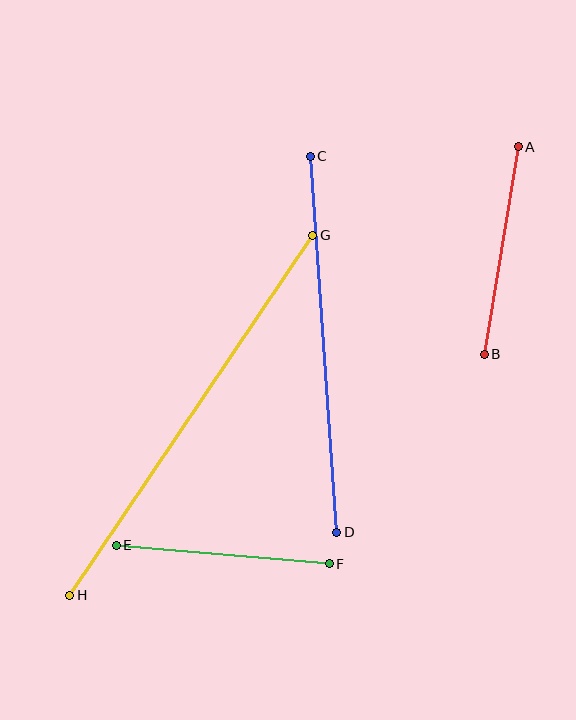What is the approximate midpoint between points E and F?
The midpoint is at approximately (223, 554) pixels.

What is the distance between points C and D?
The distance is approximately 377 pixels.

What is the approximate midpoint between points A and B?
The midpoint is at approximately (501, 250) pixels.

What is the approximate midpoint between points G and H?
The midpoint is at approximately (191, 415) pixels.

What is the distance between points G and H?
The distance is approximately 434 pixels.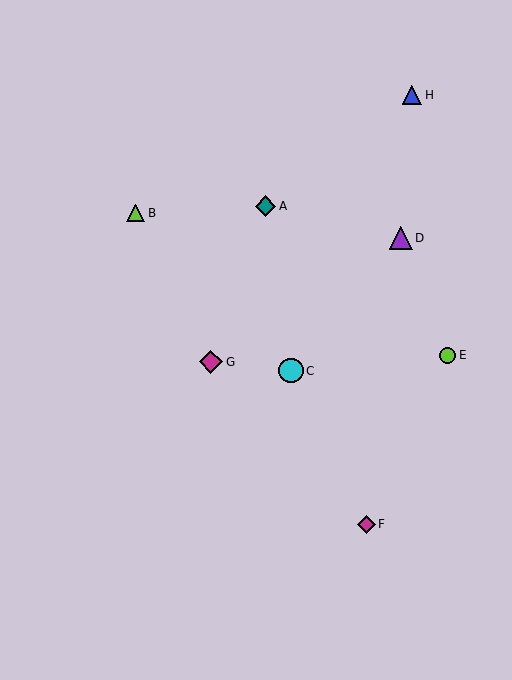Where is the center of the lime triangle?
The center of the lime triangle is at (136, 213).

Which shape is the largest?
The cyan circle (labeled C) is the largest.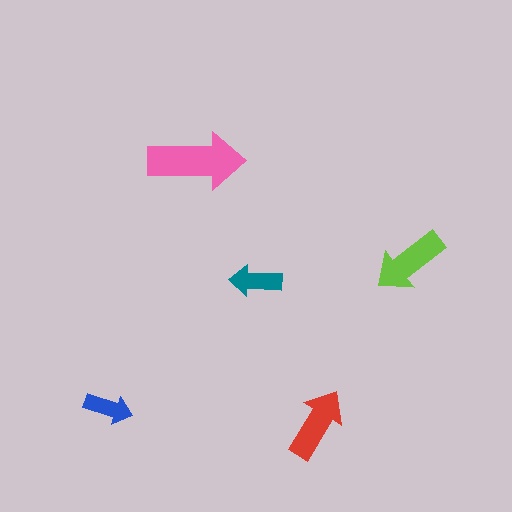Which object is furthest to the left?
The blue arrow is leftmost.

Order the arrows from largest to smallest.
the pink one, the lime one, the red one, the teal one, the blue one.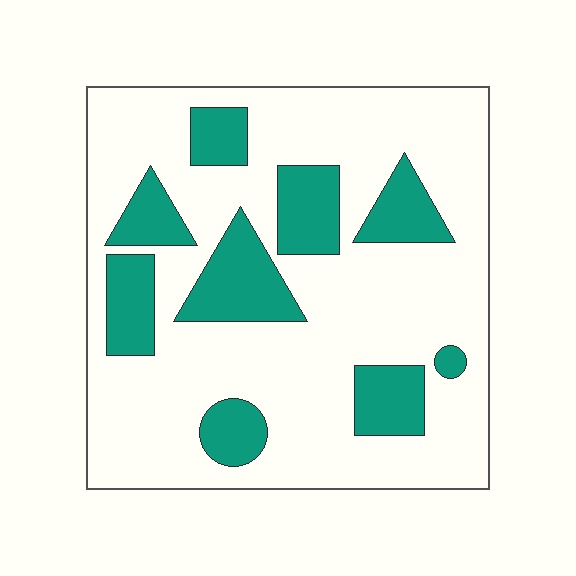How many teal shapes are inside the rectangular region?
9.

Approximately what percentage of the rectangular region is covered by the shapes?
Approximately 25%.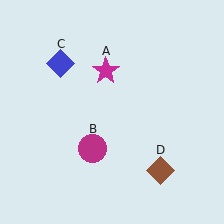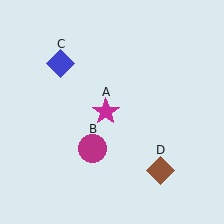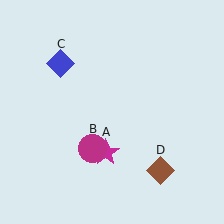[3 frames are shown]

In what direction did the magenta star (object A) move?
The magenta star (object A) moved down.